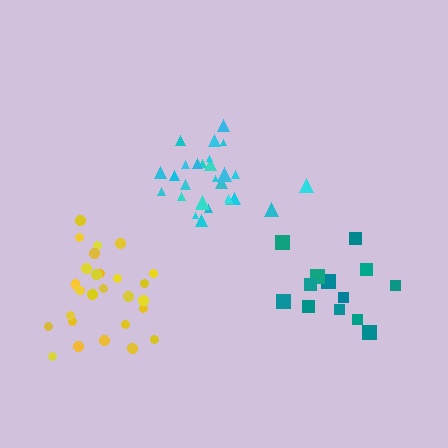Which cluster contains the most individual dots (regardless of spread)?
Yellow (29).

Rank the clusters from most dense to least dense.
yellow, cyan, teal.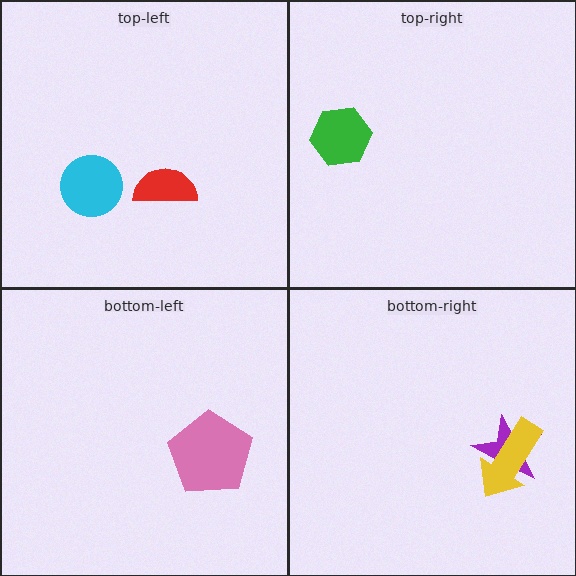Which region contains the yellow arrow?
The bottom-right region.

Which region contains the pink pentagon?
The bottom-left region.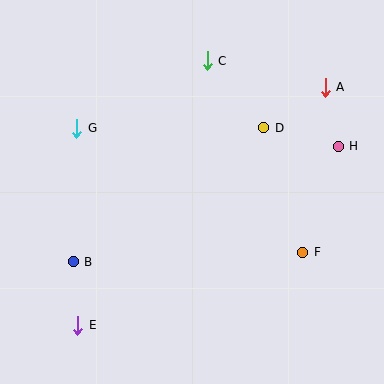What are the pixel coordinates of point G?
Point G is at (77, 128).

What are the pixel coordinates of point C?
Point C is at (207, 61).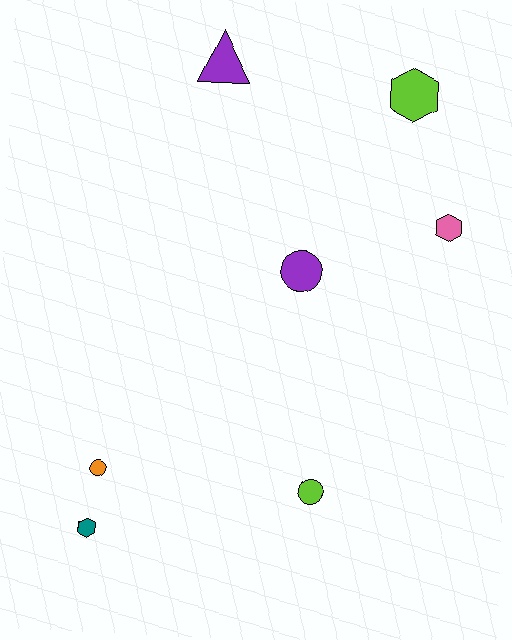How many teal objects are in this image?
There is 1 teal object.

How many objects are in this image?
There are 7 objects.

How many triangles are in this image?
There is 1 triangle.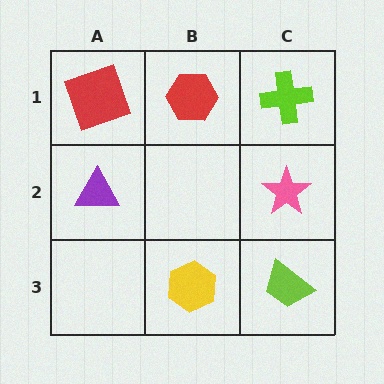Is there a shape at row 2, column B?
No, that cell is empty.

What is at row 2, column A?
A purple triangle.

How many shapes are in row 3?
2 shapes.